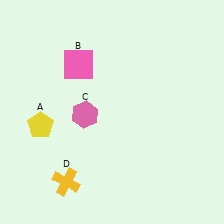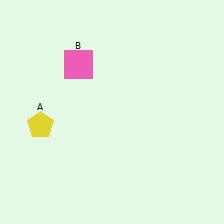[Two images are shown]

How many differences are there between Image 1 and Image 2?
There are 2 differences between the two images.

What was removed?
The yellow cross (D), the pink hexagon (C) were removed in Image 2.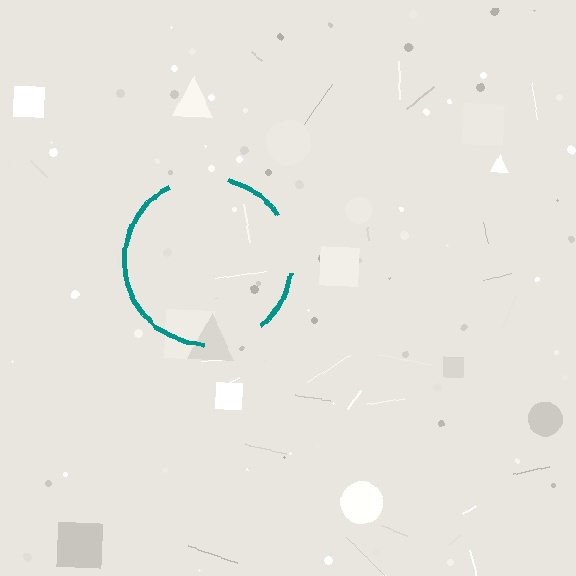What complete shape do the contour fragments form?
The contour fragments form a circle.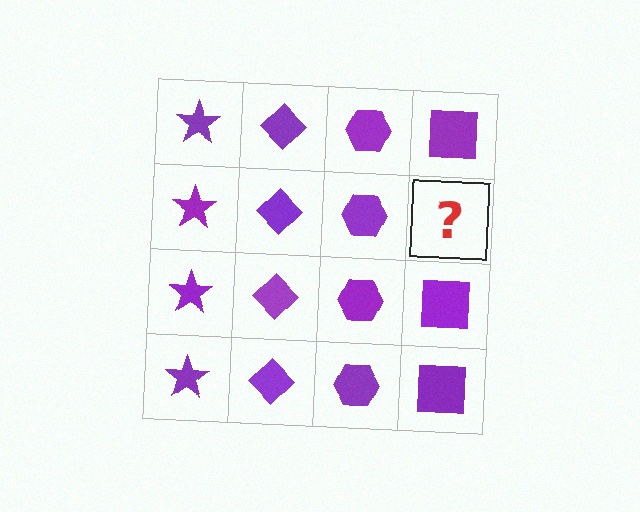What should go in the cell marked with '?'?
The missing cell should contain a purple square.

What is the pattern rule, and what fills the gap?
The rule is that each column has a consistent shape. The gap should be filled with a purple square.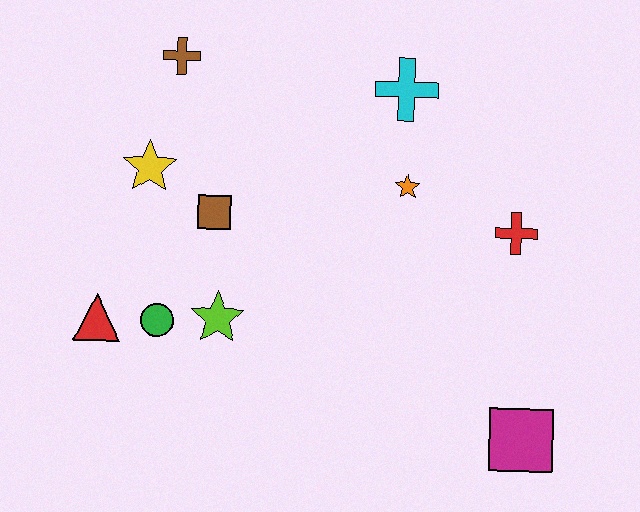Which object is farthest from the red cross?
The red triangle is farthest from the red cross.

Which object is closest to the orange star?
The cyan cross is closest to the orange star.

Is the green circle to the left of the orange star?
Yes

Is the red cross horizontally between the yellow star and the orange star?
No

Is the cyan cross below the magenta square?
No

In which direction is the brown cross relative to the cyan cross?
The brown cross is to the left of the cyan cross.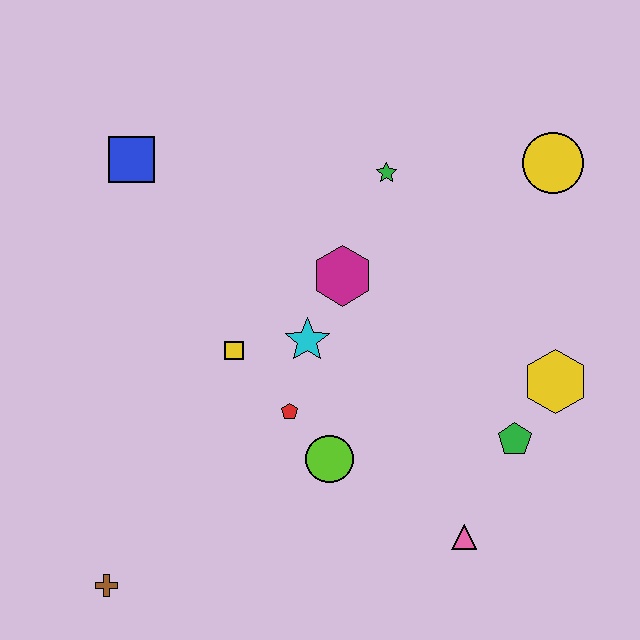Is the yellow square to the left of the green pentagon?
Yes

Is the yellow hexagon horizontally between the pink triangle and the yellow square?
No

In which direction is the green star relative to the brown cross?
The green star is above the brown cross.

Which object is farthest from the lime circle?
The yellow circle is farthest from the lime circle.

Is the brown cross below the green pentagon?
Yes